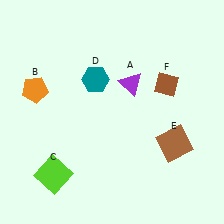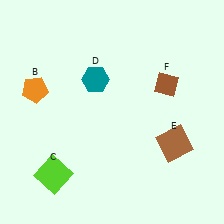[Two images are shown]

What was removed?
The purple triangle (A) was removed in Image 2.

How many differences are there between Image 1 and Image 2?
There is 1 difference between the two images.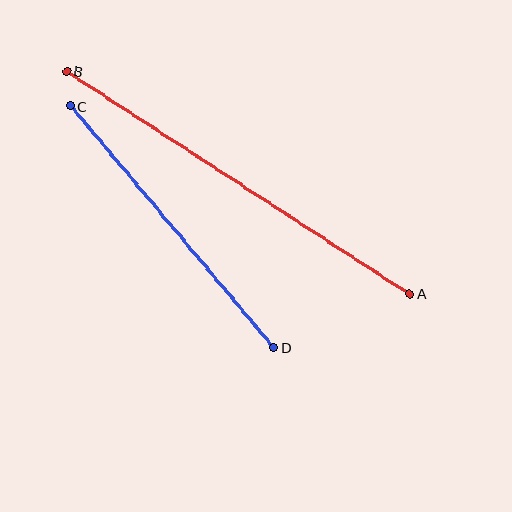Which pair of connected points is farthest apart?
Points A and B are farthest apart.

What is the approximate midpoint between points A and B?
The midpoint is at approximately (238, 183) pixels.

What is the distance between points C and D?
The distance is approximately 316 pixels.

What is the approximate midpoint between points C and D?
The midpoint is at approximately (172, 227) pixels.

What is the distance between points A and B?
The distance is approximately 408 pixels.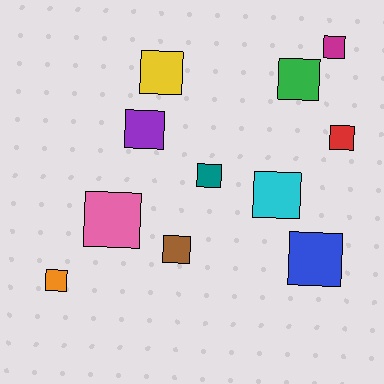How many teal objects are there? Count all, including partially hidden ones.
There is 1 teal object.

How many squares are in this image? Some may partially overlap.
There are 11 squares.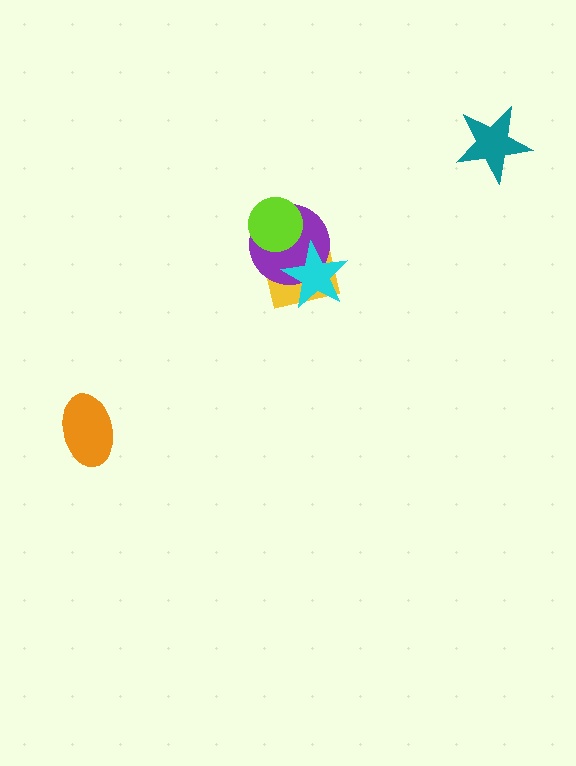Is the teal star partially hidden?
No, no other shape covers it.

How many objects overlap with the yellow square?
3 objects overlap with the yellow square.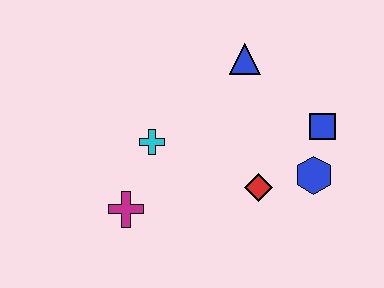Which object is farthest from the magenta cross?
The blue square is farthest from the magenta cross.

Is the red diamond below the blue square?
Yes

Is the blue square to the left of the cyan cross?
No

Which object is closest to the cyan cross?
The magenta cross is closest to the cyan cross.